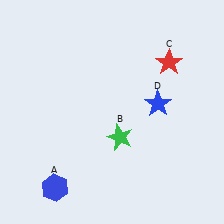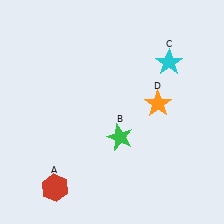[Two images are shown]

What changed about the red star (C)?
In Image 1, C is red. In Image 2, it changed to cyan.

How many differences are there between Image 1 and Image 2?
There are 3 differences between the two images.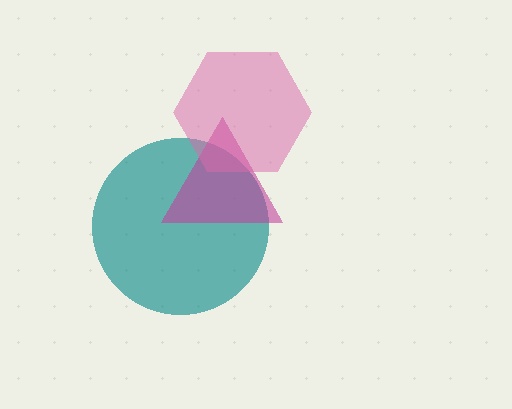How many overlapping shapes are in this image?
There are 3 overlapping shapes in the image.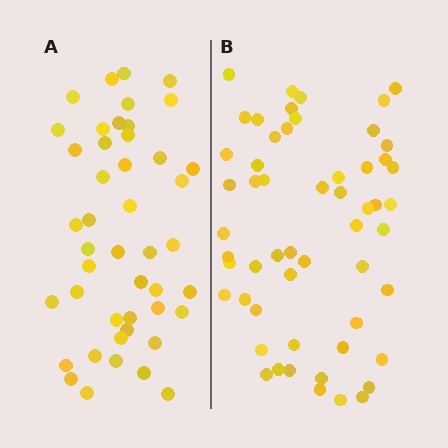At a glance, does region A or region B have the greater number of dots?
Region B (the right region) has more dots.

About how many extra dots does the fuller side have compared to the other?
Region B has roughly 10 or so more dots than region A.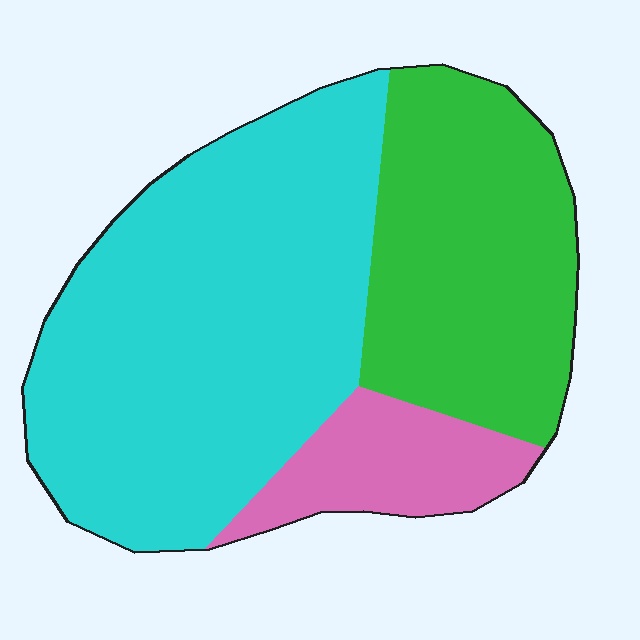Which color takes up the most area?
Cyan, at roughly 55%.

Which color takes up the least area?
Pink, at roughly 10%.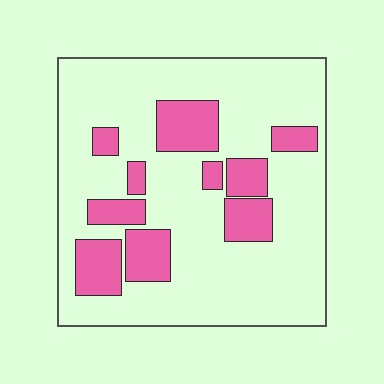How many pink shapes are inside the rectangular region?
10.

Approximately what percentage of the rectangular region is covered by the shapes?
Approximately 25%.